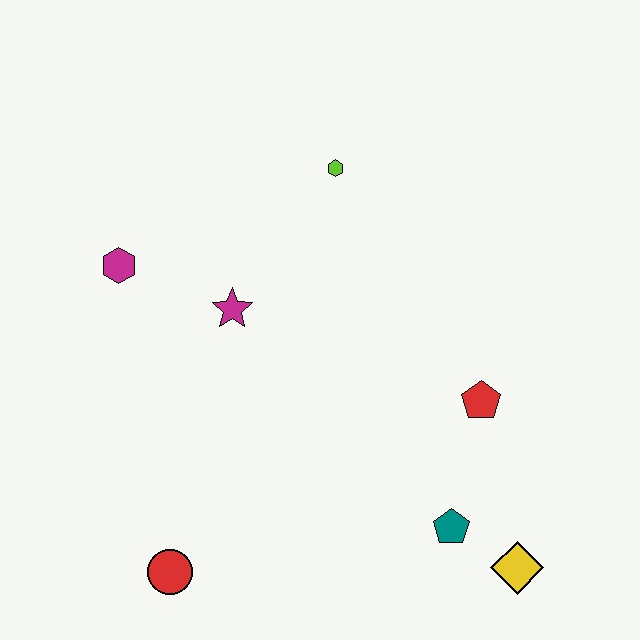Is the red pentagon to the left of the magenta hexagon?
No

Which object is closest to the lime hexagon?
The magenta star is closest to the lime hexagon.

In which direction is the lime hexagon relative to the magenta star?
The lime hexagon is above the magenta star.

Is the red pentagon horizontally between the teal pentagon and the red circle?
No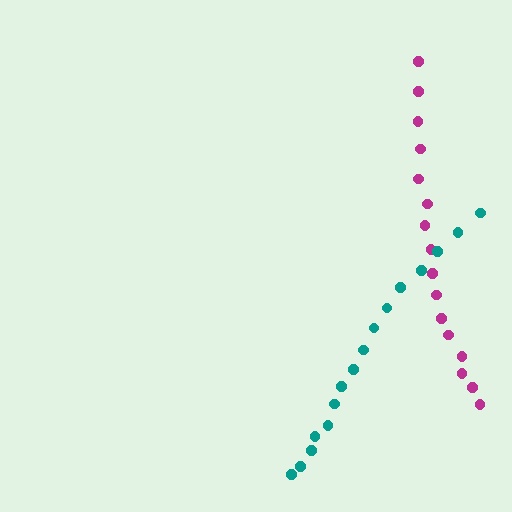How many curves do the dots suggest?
There are 2 distinct paths.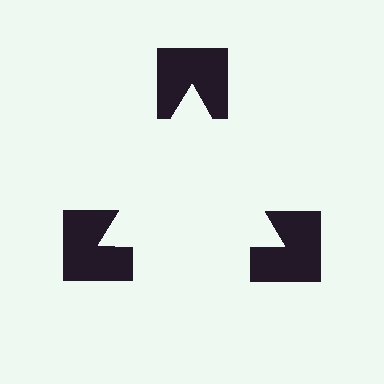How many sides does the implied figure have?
3 sides.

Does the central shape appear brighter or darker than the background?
It typically appears slightly brighter than the background, even though no actual brightness change is drawn.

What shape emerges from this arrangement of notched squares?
An illusory triangle — its edges are inferred from the aligned wedge cuts in the notched squares, not physically drawn.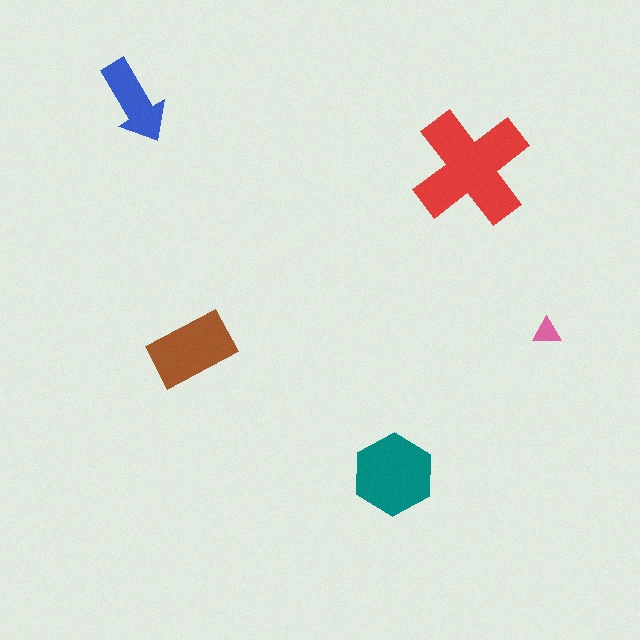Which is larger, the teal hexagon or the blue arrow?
The teal hexagon.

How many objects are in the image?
There are 5 objects in the image.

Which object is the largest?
The red cross.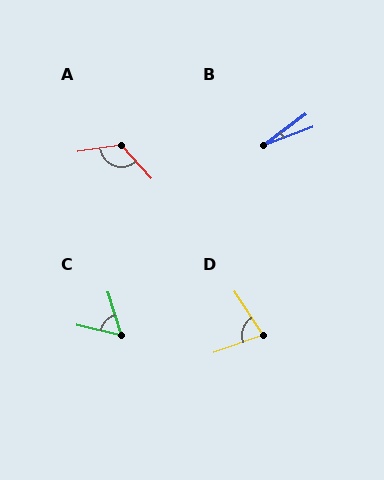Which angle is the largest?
A, at approximately 123 degrees.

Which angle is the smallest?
B, at approximately 16 degrees.